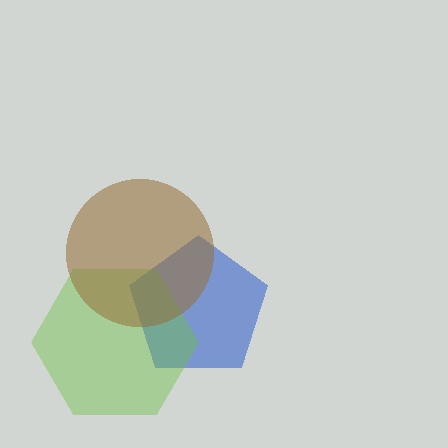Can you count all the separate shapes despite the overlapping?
Yes, there are 3 separate shapes.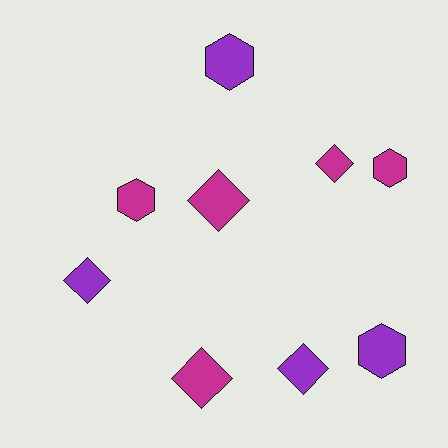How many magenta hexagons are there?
There are 2 magenta hexagons.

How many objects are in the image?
There are 9 objects.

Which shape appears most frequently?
Diamond, with 5 objects.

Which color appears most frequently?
Magenta, with 5 objects.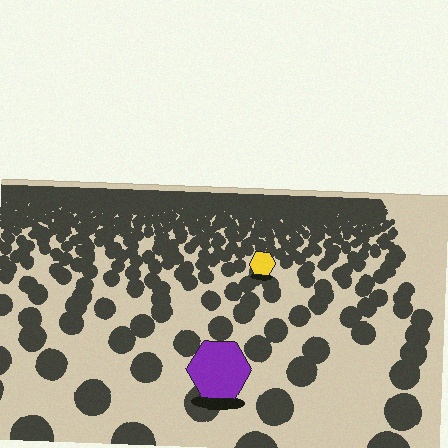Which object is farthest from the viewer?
The yellow hexagon is farthest from the viewer. It appears smaller and the ground texture around it is denser.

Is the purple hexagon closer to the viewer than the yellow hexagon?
Yes. The purple hexagon is closer — you can tell from the texture gradient: the ground texture is coarser near it.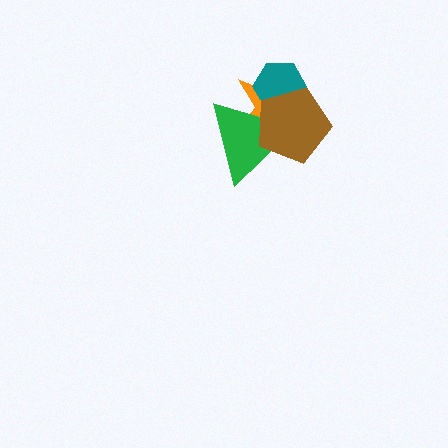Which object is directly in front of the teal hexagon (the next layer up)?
The green triangle is directly in front of the teal hexagon.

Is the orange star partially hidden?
Yes, it is partially covered by another shape.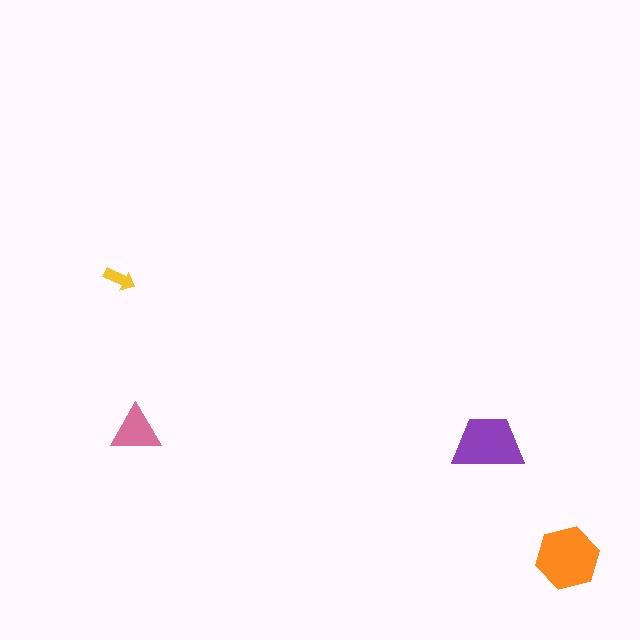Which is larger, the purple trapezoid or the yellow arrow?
The purple trapezoid.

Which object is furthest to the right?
The orange hexagon is rightmost.